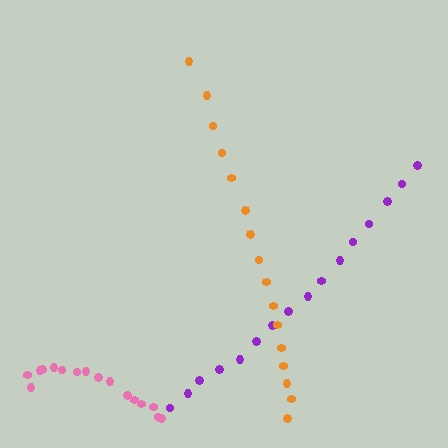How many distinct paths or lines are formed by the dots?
There are 3 distinct paths.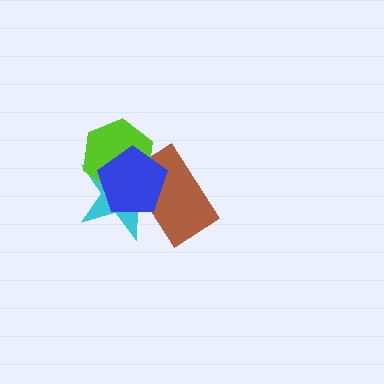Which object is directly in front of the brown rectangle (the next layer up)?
The lime hexagon is directly in front of the brown rectangle.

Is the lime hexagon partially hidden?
Yes, it is partially covered by another shape.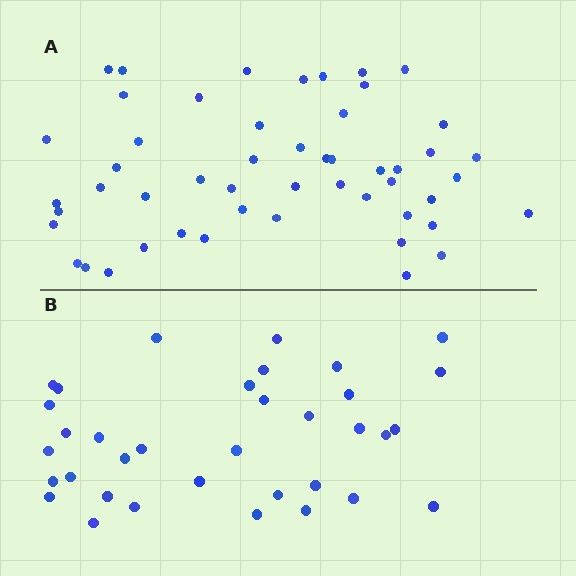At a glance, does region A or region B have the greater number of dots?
Region A (the top region) has more dots.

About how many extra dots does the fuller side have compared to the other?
Region A has approximately 15 more dots than region B.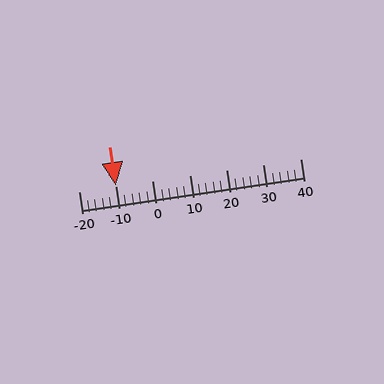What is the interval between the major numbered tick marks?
The major tick marks are spaced 10 units apart.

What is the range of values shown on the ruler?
The ruler shows values from -20 to 40.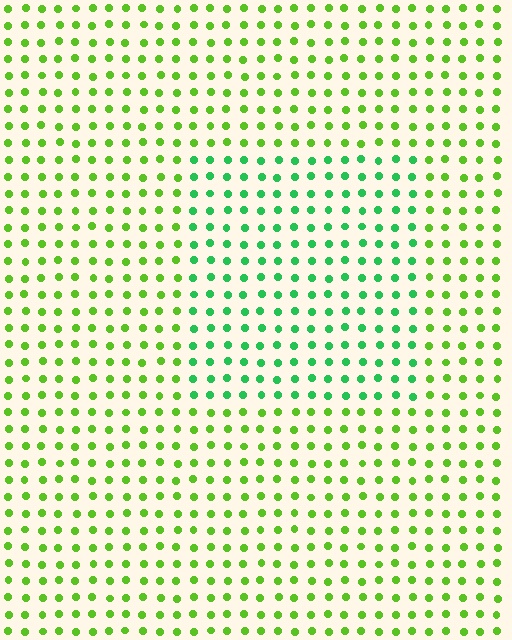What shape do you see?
I see a rectangle.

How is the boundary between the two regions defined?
The boundary is defined purely by a slight shift in hue (about 38 degrees). Spacing, size, and orientation are identical on both sides.